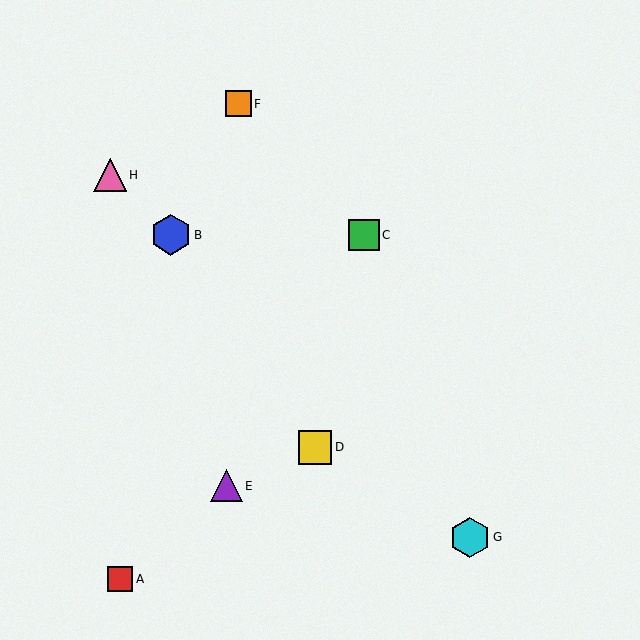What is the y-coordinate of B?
Object B is at y≈235.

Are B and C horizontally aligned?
Yes, both are at y≈235.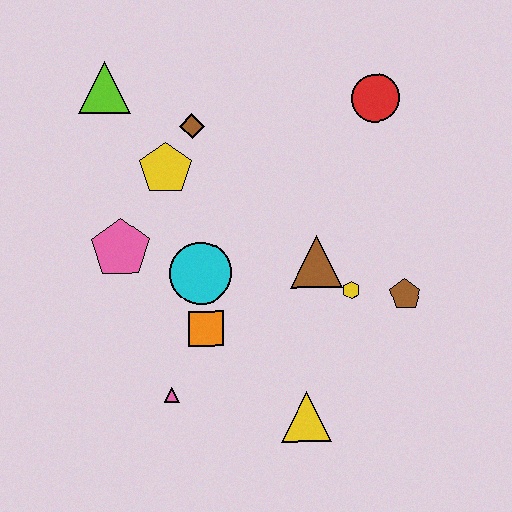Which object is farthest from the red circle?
The pink triangle is farthest from the red circle.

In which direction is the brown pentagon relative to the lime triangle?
The brown pentagon is to the right of the lime triangle.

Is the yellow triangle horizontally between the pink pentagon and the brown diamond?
No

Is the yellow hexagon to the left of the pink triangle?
No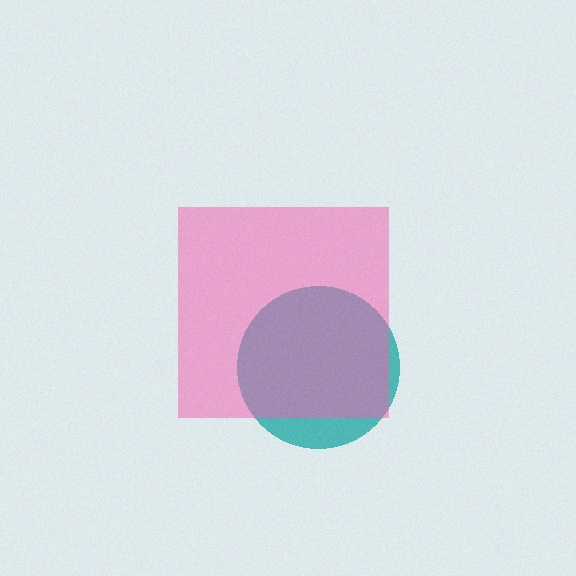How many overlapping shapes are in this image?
There are 2 overlapping shapes in the image.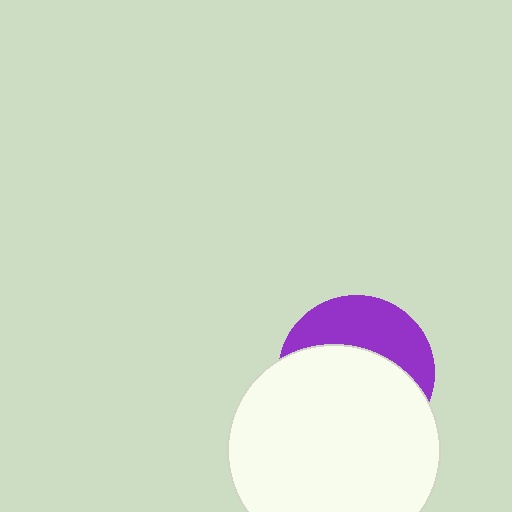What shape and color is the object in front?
The object in front is a white circle.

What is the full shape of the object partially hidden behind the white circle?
The partially hidden object is a purple circle.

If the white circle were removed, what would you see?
You would see the complete purple circle.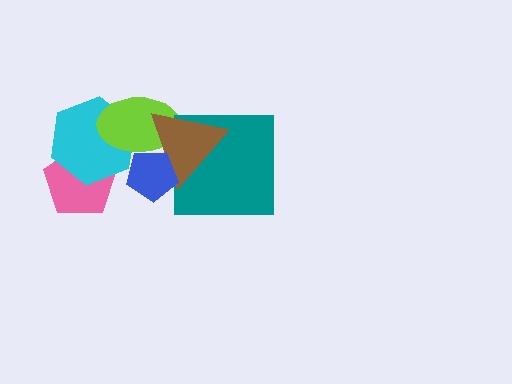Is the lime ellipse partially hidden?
Yes, it is partially covered by another shape.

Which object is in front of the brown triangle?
The blue pentagon is in front of the brown triangle.